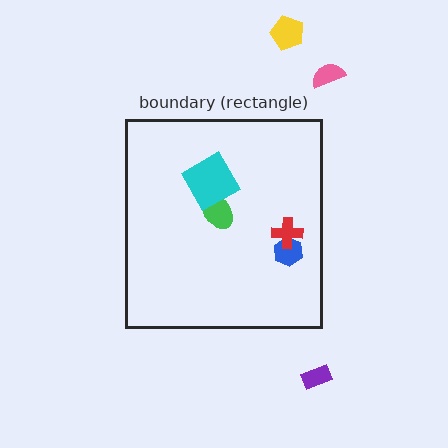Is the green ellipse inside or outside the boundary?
Inside.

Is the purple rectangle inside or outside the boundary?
Outside.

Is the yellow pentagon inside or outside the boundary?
Outside.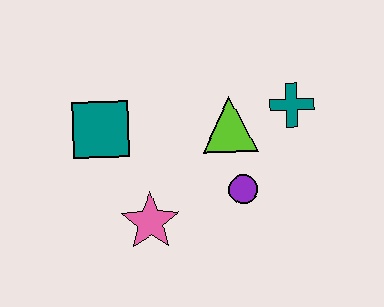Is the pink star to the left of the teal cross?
Yes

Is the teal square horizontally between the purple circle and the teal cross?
No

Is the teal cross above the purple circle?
Yes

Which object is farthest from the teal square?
The teal cross is farthest from the teal square.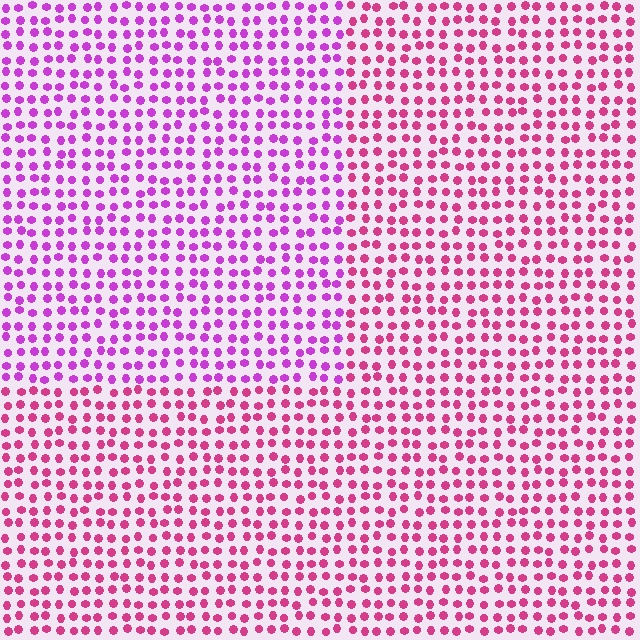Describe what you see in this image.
The image is filled with small magenta elements in a uniform arrangement. A rectangle-shaped region is visible where the elements are tinted to a slightly different hue, forming a subtle color boundary.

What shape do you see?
I see a rectangle.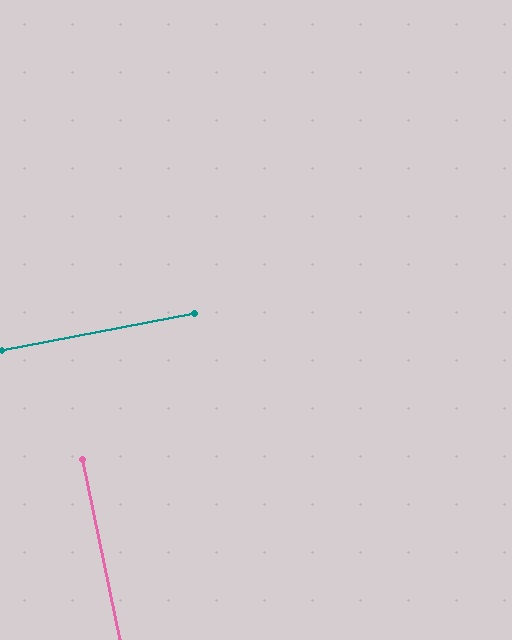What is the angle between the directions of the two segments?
Approximately 89 degrees.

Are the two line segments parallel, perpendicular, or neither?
Perpendicular — they meet at approximately 89°.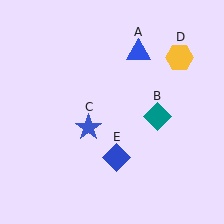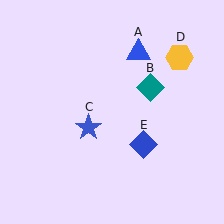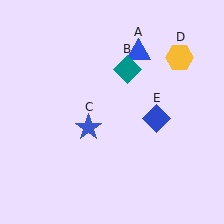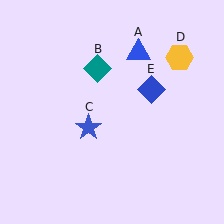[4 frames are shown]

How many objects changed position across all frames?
2 objects changed position: teal diamond (object B), blue diamond (object E).